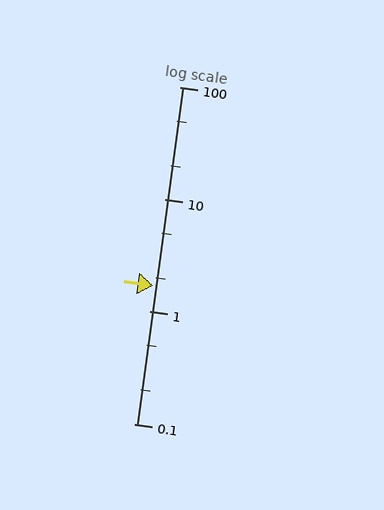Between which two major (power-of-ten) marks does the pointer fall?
The pointer is between 1 and 10.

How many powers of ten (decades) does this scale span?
The scale spans 3 decades, from 0.1 to 100.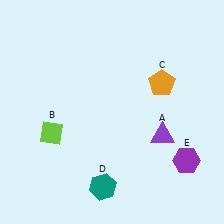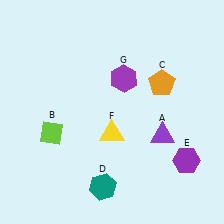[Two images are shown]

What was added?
A yellow triangle (F), a purple hexagon (G) were added in Image 2.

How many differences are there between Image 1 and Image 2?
There are 2 differences between the two images.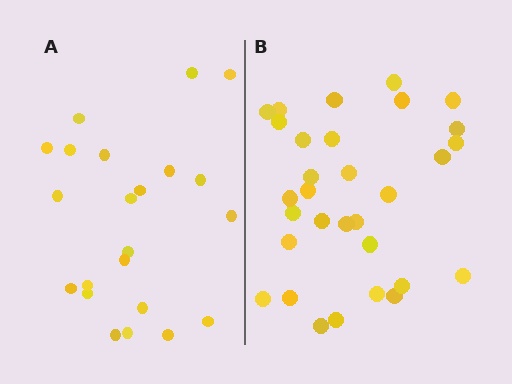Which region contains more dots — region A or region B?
Region B (the right region) has more dots.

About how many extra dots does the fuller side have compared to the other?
Region B has roughly 8 or so more dots than region A.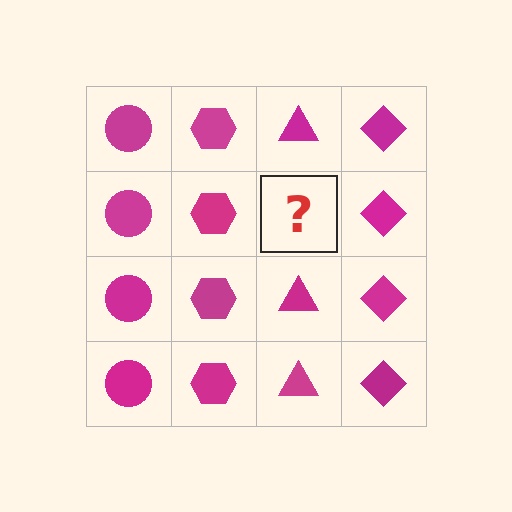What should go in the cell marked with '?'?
The missing cell should contain a magenta triangle.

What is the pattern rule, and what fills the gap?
The rule is that each column has a consistent shape. The gap should be filled with a magenta triangle.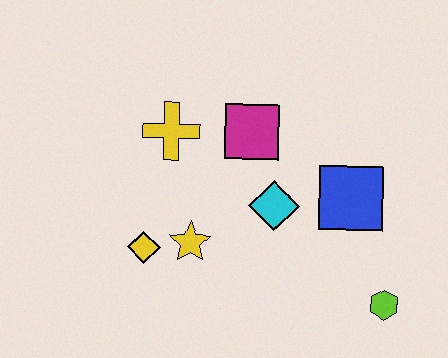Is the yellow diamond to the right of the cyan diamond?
No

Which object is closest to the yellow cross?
The magenta square is closest to the yellow cross.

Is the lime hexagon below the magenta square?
Yes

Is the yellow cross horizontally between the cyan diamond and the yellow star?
No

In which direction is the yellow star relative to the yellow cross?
The yellow star is below the yellow cross.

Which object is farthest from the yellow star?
The lime hexagon is farthest from the yellow star.